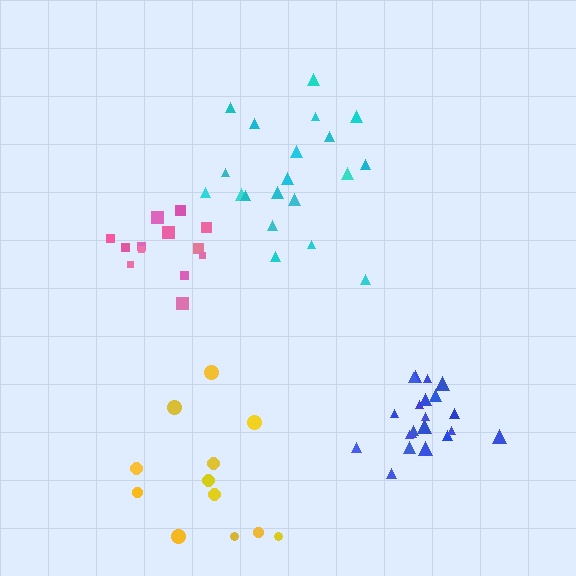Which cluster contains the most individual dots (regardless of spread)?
Blue (21).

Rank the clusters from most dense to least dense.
blue, pink, cyan, yellow.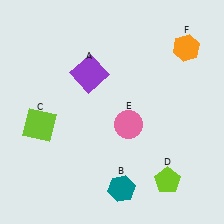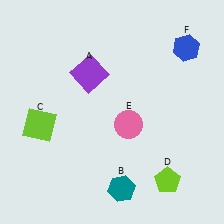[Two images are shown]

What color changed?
The hexagon (F) changed from orange in Image 1 to blue in Image 2.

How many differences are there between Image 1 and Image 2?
There is 1 difference between the two images.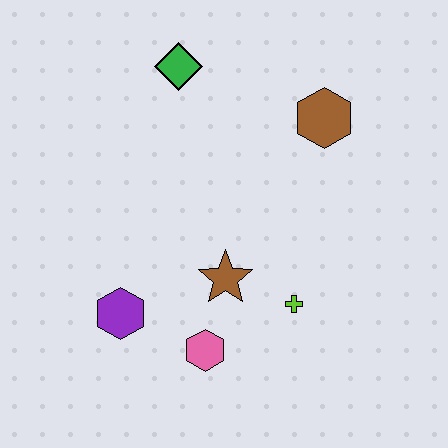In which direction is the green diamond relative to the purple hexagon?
The green diamond is above the purple hexagon.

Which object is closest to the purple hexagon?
The pink hexagon is closest to the purple hexagon.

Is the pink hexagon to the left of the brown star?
Yes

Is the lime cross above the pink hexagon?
Yes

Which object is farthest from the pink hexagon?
The green diamond is farthest from the pink hexagon.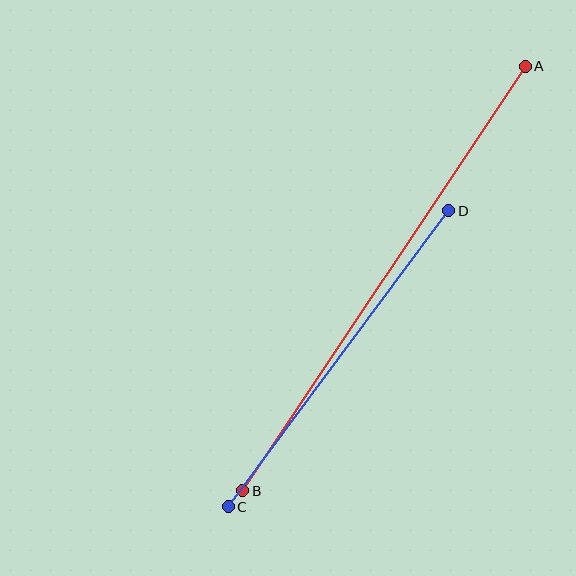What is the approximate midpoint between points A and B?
The midpoint is at approximately (384, 278) pixels.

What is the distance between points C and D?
The distance is approximately 369 pixels.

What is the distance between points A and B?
The distance is approximately 510 pixels.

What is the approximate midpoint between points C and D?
The midpoint is at approximately (338, 359) pixels.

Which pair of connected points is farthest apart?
Points A and B are farthest apart.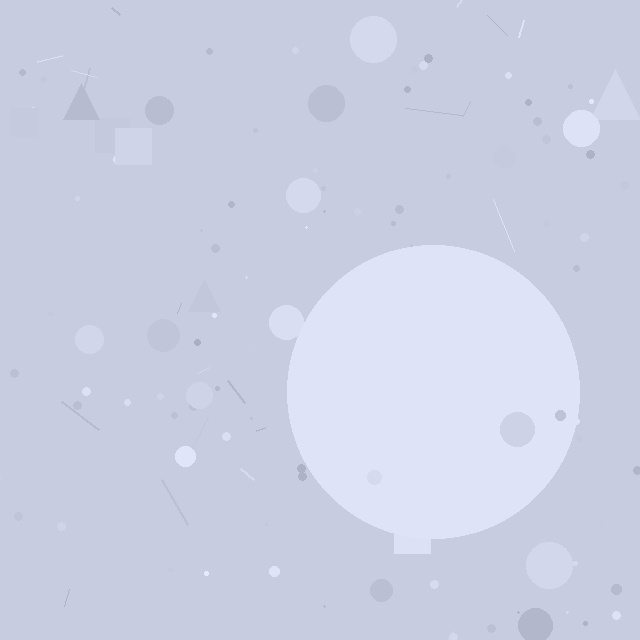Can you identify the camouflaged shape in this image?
The camouflaged shape is a circle.